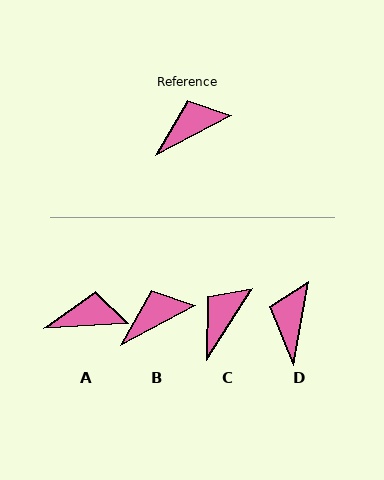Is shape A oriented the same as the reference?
No, it is off by about 25 degrees.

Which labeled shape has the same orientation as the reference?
B.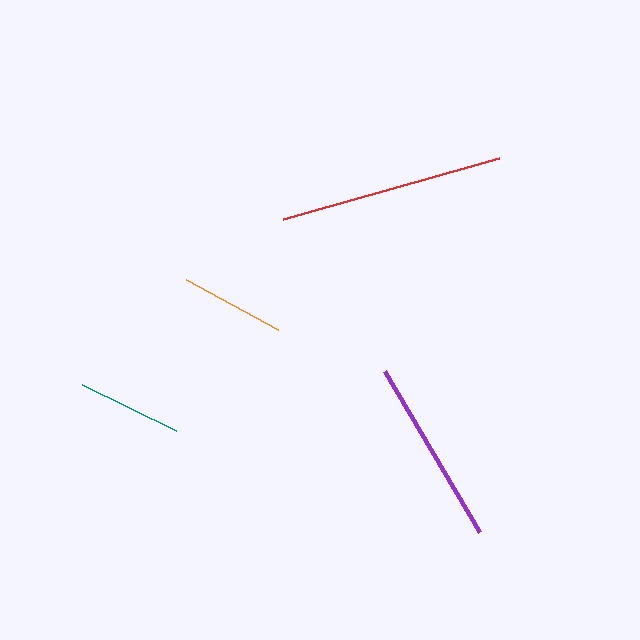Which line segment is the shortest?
The orange line is the shortest at approximately 104 pixels.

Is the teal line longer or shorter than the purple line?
The purple line is longer than the teal line.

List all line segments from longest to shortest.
From longest to shortest: red, purple, teal, orange.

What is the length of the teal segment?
The teal segment is approximately 105 pixels long.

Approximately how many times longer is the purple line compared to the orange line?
The purple line is approximately 1.8 times the length of the orange line.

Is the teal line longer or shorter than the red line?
The red line is longer than the teal line.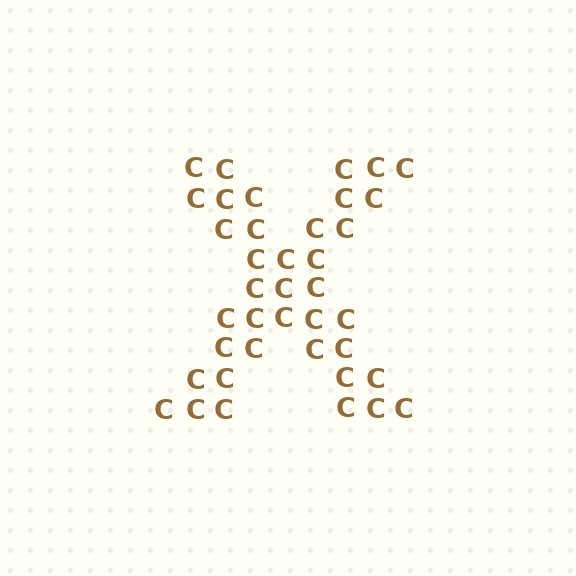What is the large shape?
The large shape is the letter X.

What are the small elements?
The small elements are letter C's.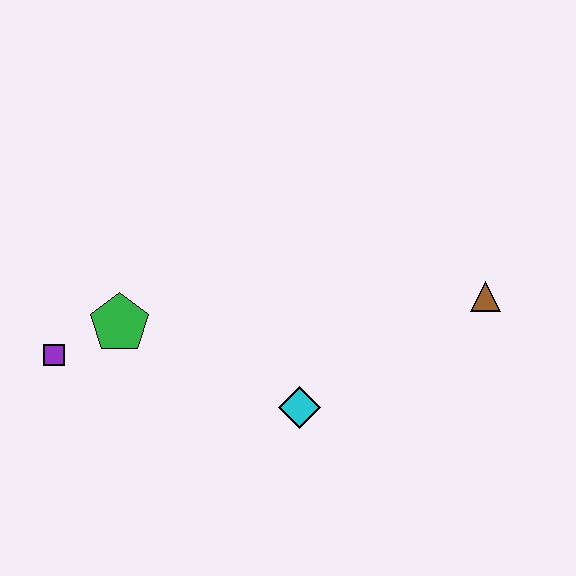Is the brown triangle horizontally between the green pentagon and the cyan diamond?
No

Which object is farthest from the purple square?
The brown triangle is farthest from the purple square.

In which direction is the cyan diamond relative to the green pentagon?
The cyan diamond is to the right of the green pentagon.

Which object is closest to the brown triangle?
The cyan diamond is closest to the brown triangle.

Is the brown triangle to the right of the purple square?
Yes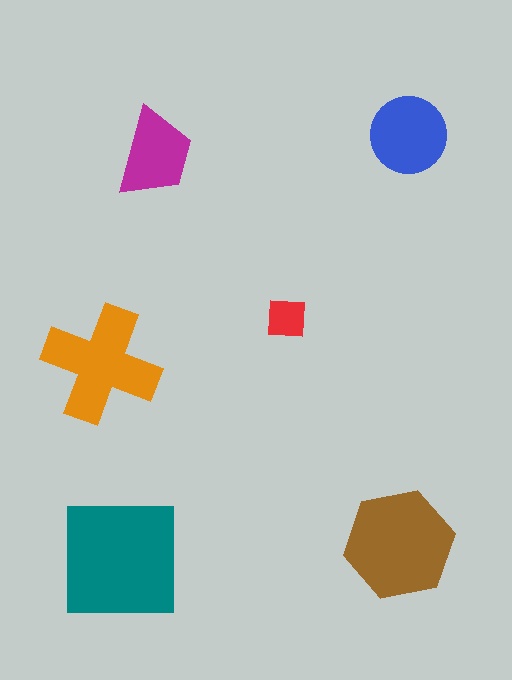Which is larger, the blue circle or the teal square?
The teal square.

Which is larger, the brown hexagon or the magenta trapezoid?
The brown hexagon.